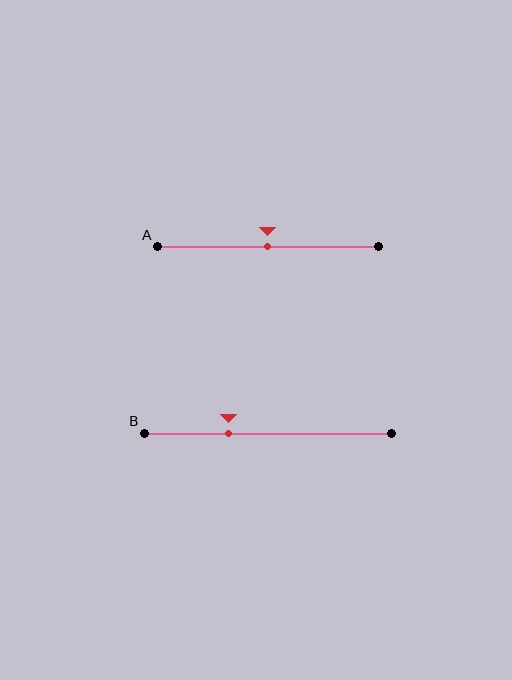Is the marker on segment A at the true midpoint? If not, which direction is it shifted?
Yes, the marker on segment A is at the true midpoint.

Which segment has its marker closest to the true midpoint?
Segment A has its marker closest to the true midpoint.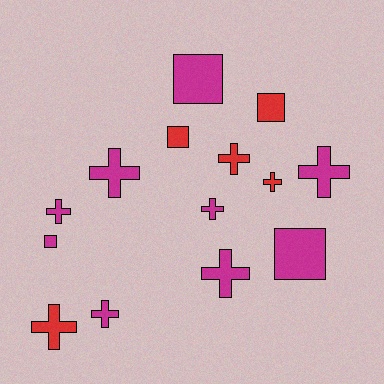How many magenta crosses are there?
There are 6 magenta crosses.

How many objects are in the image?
There are 14 objects.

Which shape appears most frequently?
Cross, with 9 objects.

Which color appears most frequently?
Magenta, with 9 objects.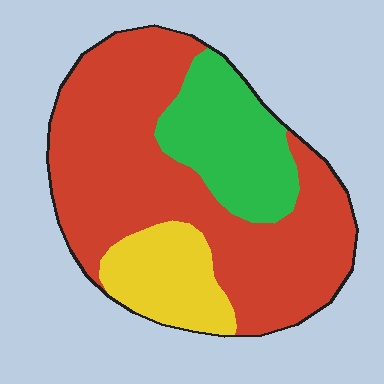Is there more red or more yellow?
Red.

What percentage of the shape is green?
Green takes up about one fifth (1/5) of the shape.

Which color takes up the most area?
Red, at roughly 65%.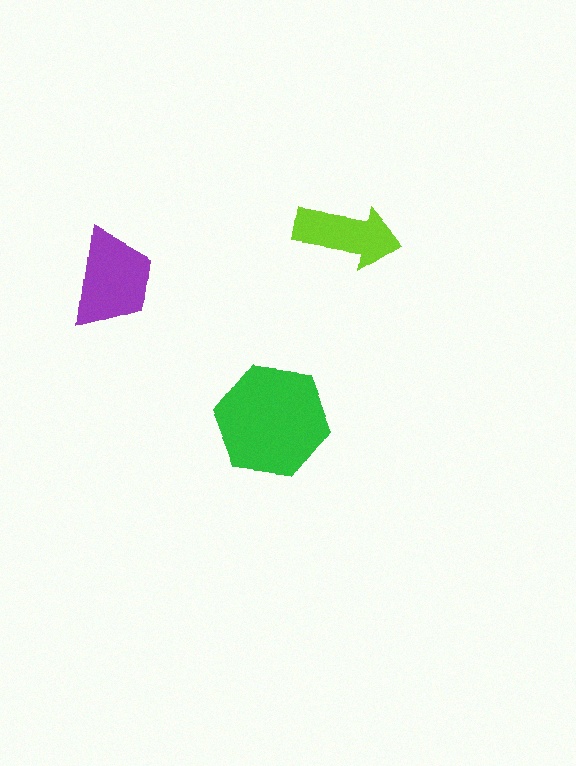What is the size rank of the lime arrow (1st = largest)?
3rd.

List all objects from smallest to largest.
The lime arrow, the purple trapezoid, the green hexagon.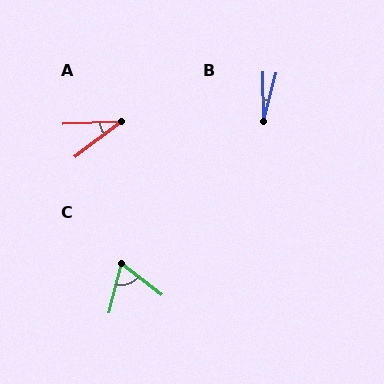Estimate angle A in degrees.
Approximately 35 degrees.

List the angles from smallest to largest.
B (16°), A (35°), C (66°).